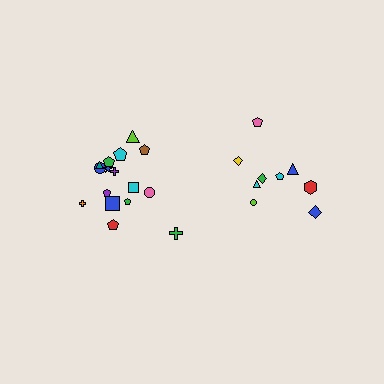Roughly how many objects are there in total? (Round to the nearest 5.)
Roughly 25 objects in total.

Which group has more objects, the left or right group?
The left group.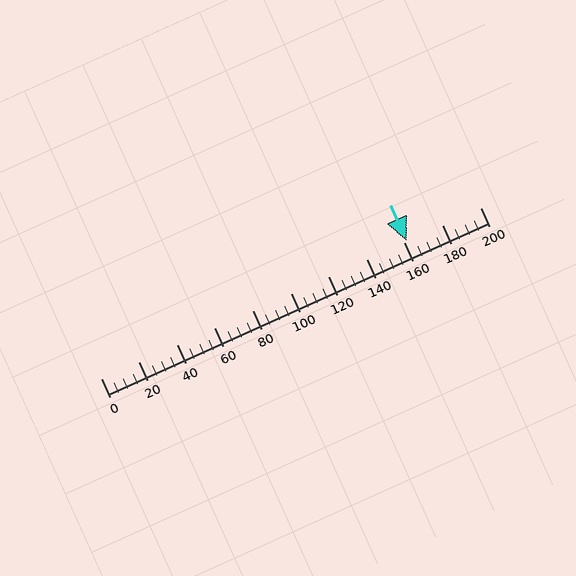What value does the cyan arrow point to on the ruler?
The cyan arrow points to approximately 161.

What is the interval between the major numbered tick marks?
The major tick marks are spaced 20 units apart.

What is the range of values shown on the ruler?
The ruler shows values from 0 to 200.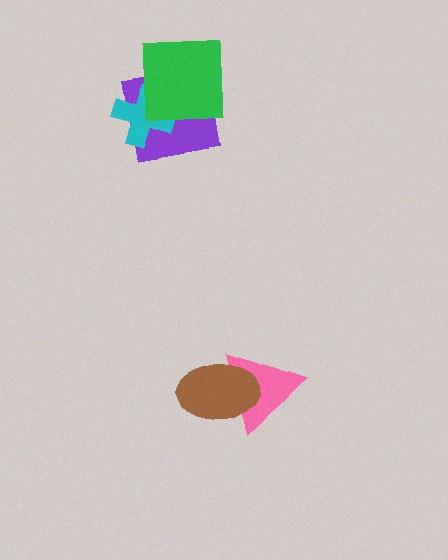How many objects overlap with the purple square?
2 objects overlap with the purple square.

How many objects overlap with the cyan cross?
2 objects overlap with the cyan cross.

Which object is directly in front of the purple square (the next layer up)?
The cyan cross is directly in front of the purple square.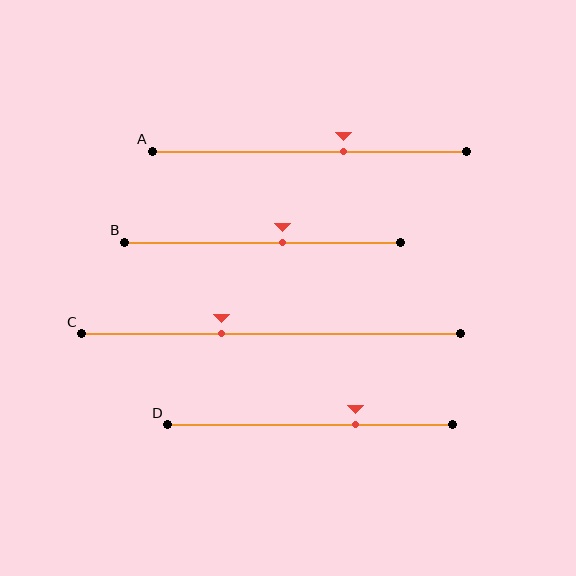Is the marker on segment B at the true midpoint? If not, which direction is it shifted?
No, the marker on segment B is shifted to the right by about 7% of the segment length.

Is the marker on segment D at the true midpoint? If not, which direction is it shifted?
No, the marker on segment D is shifted to the right by about 16% of the segment length.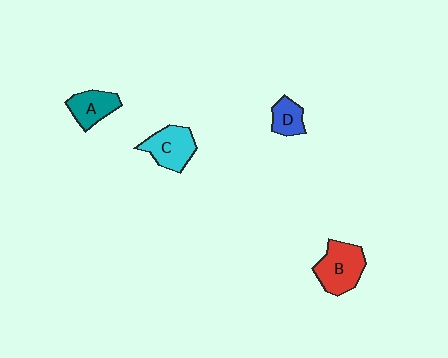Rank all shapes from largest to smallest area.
From largest to smallest: B (red), C (cyan), A (teal), D (blue).